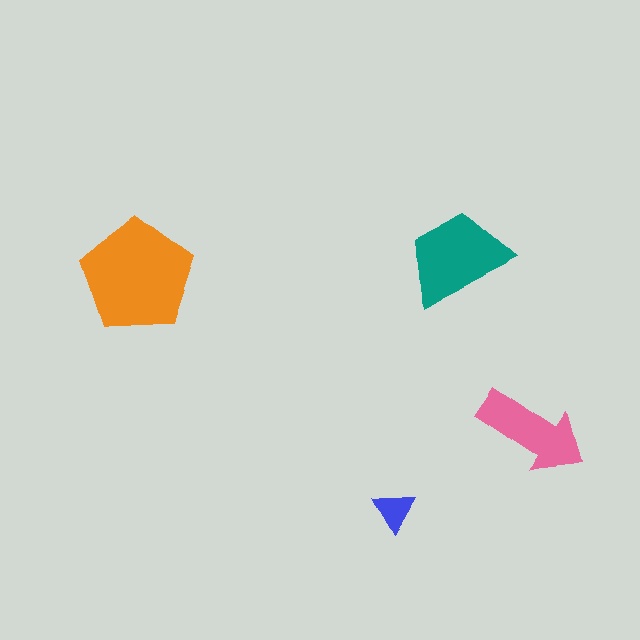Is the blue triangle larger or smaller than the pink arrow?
Smaller.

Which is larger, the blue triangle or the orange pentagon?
The orange pentagon.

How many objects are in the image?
There are 4 objects in the image.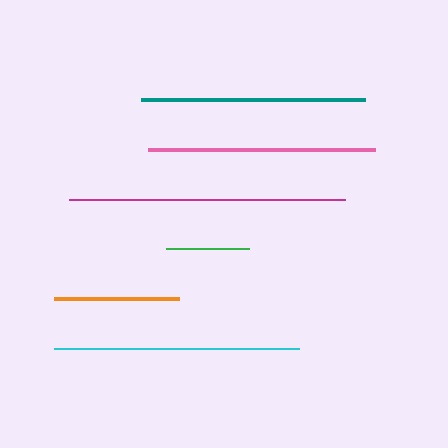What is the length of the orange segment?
The orange segment is approximately 125 pixels long.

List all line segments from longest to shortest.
From longest to shortest: magenta, cyan, pink, teal, orange, green.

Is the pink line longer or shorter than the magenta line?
The magenta line is longer than the pink line.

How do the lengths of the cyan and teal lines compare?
The cyan and teal lines are approximately the same length.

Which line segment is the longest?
The magenta line is the longest at approximately 277 pixels.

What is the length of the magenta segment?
The magenta segment is approximately 277 pixels long.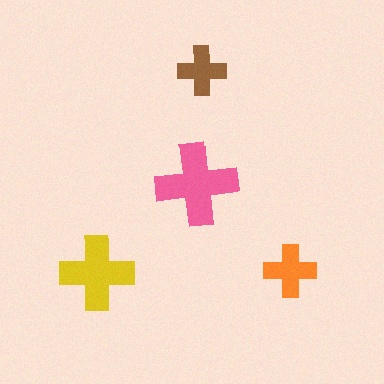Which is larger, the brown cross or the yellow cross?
The yellow one.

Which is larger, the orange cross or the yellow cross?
The yellow one.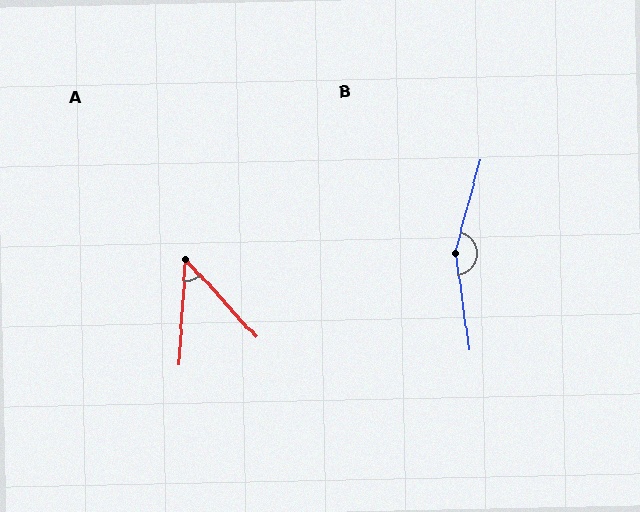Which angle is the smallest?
A, at approximately 46 degrees.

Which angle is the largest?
B, at approximately 157 degrees.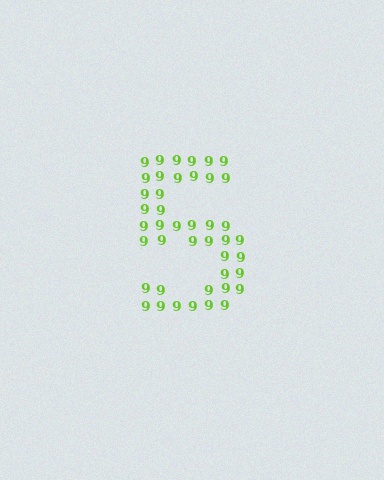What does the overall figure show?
The overall figure shows the digit 5.